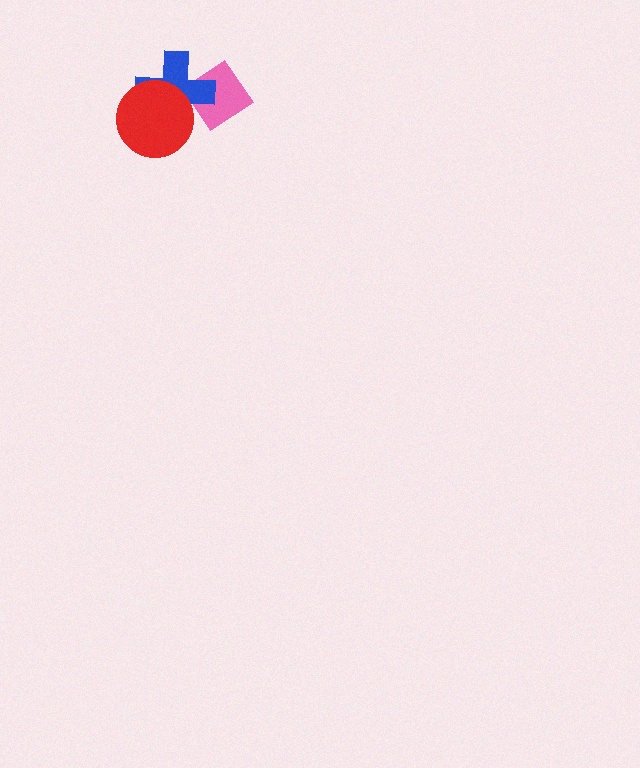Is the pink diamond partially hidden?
Yes, it is partially covered by another shape.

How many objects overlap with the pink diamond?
1 object overlaps with the pink diamond.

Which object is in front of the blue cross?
The red circle is in front of the blue cross.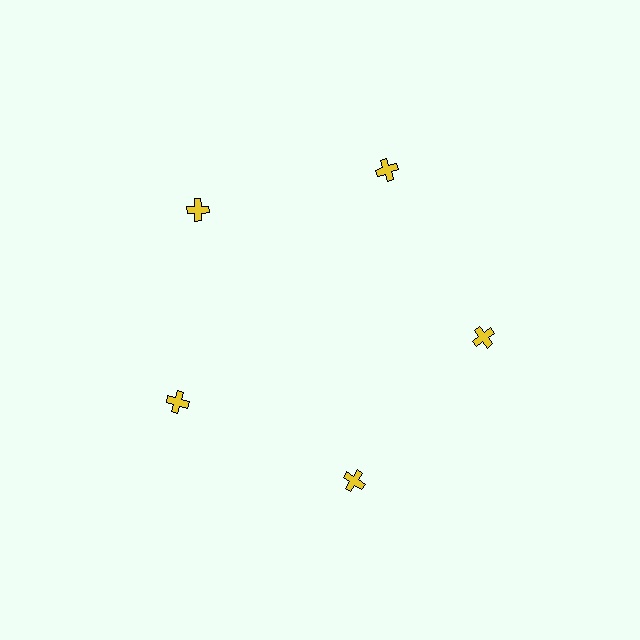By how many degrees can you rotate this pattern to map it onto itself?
The pattern maps onto itself every 72 degrees of rotation.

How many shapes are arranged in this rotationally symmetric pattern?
There are 5 shapes, arranged in 5 groups of 1.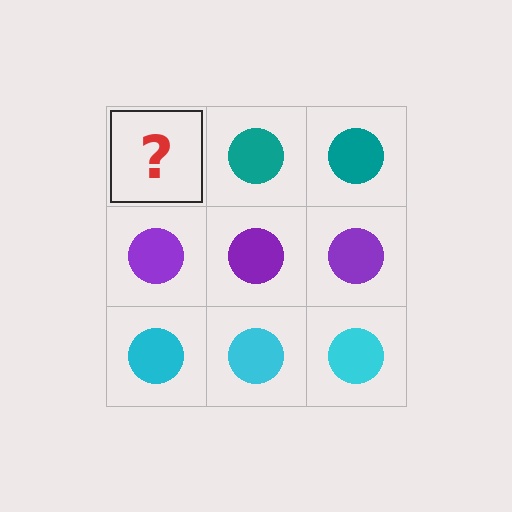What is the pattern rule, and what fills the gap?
The rule is that each row has a consistent color. The gap should be filled with a teal circle.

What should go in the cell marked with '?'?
The missing cell should contain a teal circle.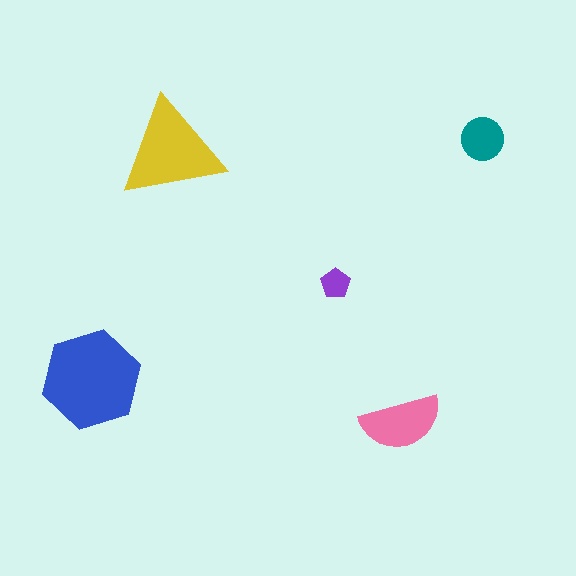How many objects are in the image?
There are 5 objects in the image.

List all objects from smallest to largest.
The purple pentagon, the teal circle, the pink semicircle, the yellow triangle, the blue hexagon.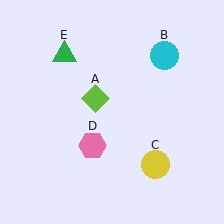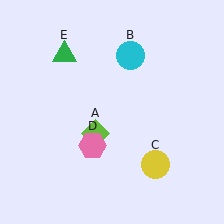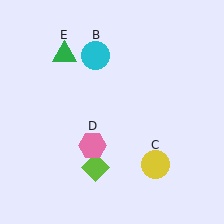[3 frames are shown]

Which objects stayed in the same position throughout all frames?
Yellow circle (object C) and pink hexagon (object D) and green triangle (object E) remained stationary.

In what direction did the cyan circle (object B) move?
The cyan circle (object B) moved left.